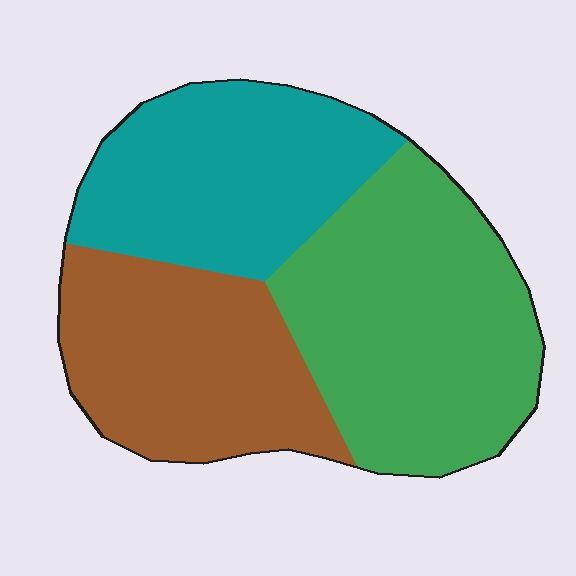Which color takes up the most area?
Green, at roughly 40%.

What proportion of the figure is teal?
Teal takes up about one third (1/3) of the figure.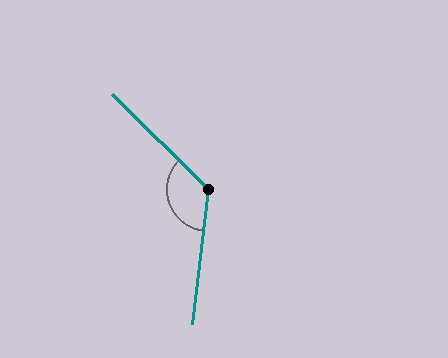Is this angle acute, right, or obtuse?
It is obtuse.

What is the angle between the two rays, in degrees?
Approximately 128 degrees.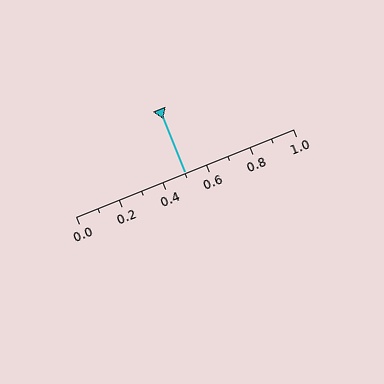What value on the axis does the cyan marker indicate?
The marker indicates approximately 0.5.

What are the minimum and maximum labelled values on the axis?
The axis runs from 0.0 to 1.0.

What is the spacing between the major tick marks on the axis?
The major ticks are spaced 0.2 apart.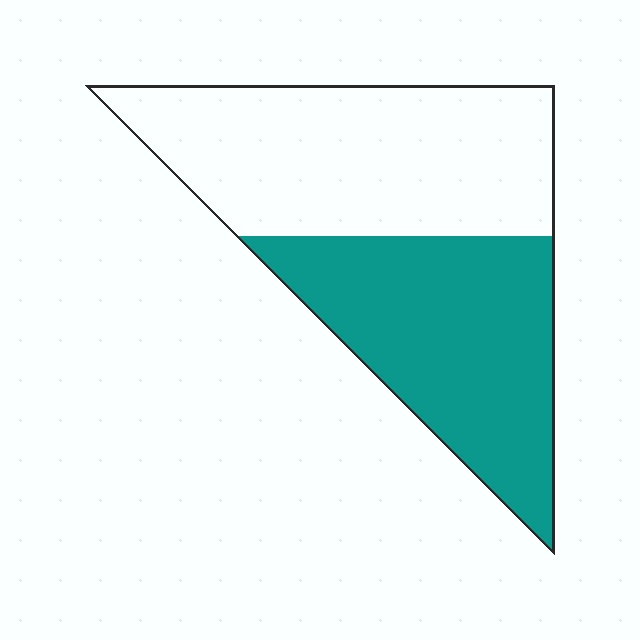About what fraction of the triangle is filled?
About one half (1/2).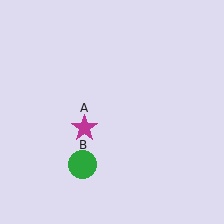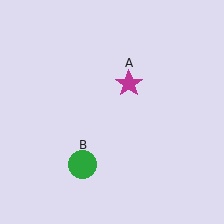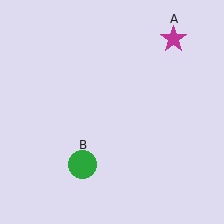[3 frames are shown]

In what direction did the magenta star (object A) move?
The magenta star (object A) moved up and to the right.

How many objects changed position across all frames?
1 object changed position: magenta star (object A).